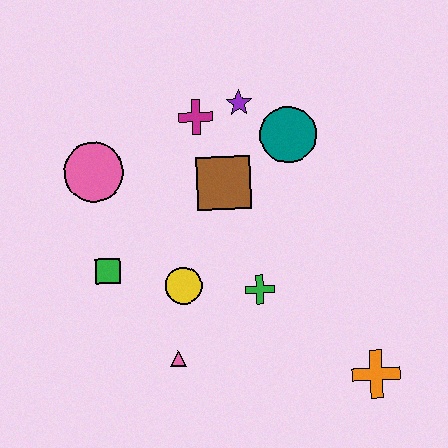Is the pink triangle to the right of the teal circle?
No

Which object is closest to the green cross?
The yellow circle is closest to the green cross.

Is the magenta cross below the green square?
No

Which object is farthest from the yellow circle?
The orange cross is farthest from the yellow circle.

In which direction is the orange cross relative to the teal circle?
The orange cross is below the teal circle.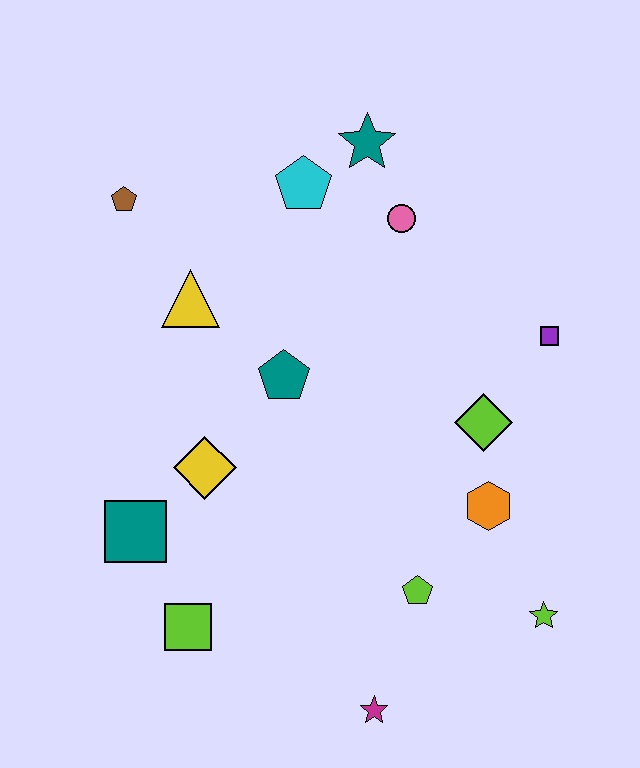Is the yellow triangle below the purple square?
No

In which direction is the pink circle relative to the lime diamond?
The pink circle is above the lime diamond.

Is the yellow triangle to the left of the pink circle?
Yes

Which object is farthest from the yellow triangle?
The lime star is farthest from the yellow triangle.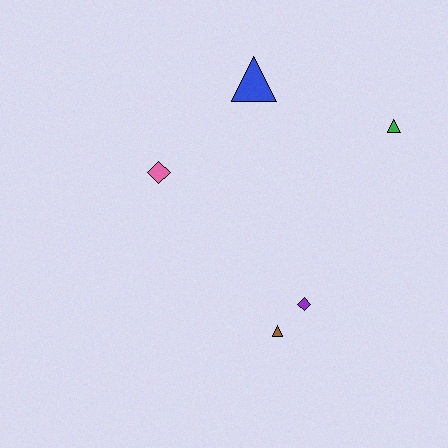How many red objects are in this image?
There are no red objects.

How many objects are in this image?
There are 5 objects.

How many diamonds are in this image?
There are 2 diamonds.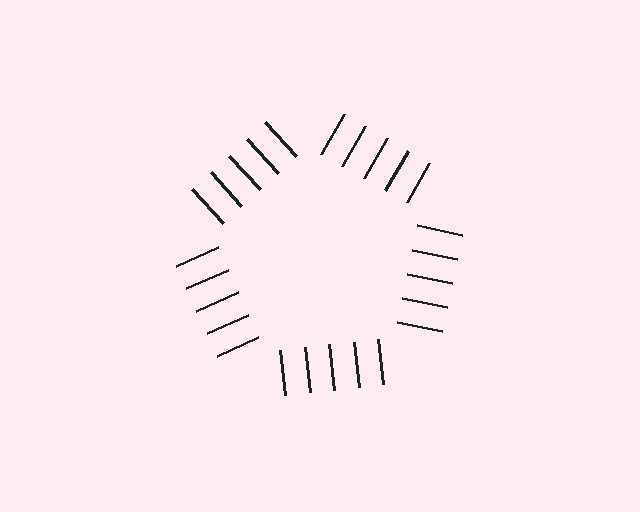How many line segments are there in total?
25 — 5 along each of the 5 edges.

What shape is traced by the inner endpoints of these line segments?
An illusory pentagon — the line segments terminate on its edges but no continuous stroke is drawn.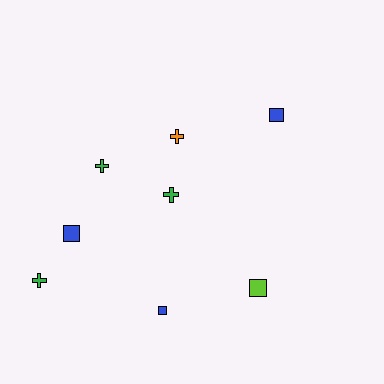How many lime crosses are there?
There are no lime crosses.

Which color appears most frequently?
Blue, with 3 objects.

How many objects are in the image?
There are 8 objects.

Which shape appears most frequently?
Square, with 4 objects.